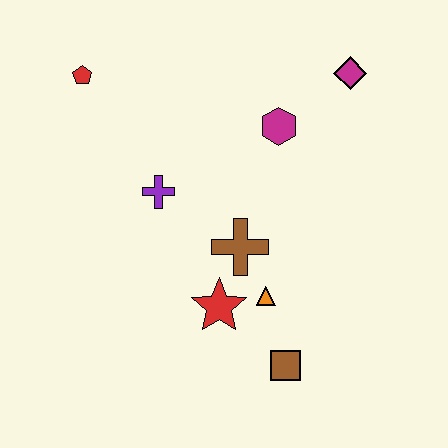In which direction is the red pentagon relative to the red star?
The red pentagon is above the red star.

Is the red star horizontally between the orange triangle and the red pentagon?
Yes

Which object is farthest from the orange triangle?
The red pentagon is farthest from the orange triangle.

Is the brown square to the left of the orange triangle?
No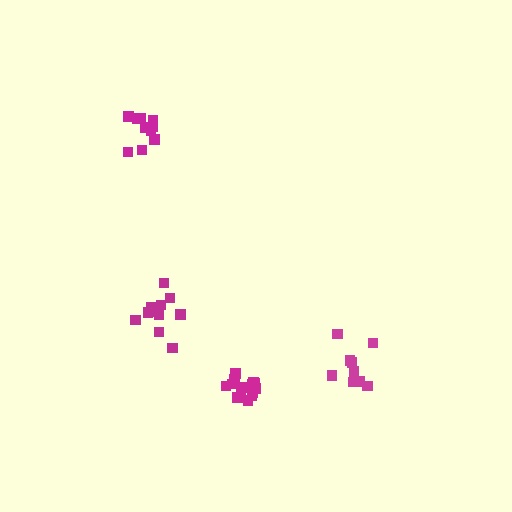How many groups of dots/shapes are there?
There are 4 groups.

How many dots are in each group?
Group 1: 10 dots, Group 2: 9 dots, Group 3: 11 dots, Group 4: 14 dots (44 total).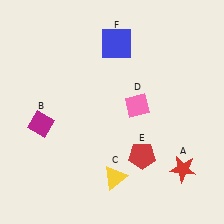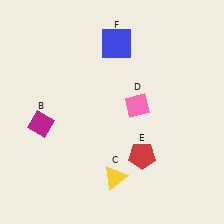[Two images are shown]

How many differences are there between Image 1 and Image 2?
There is 1 difference between the two images.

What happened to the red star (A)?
The red star (A) was removed in Image 2. It was in the bottom-right area of Image 1.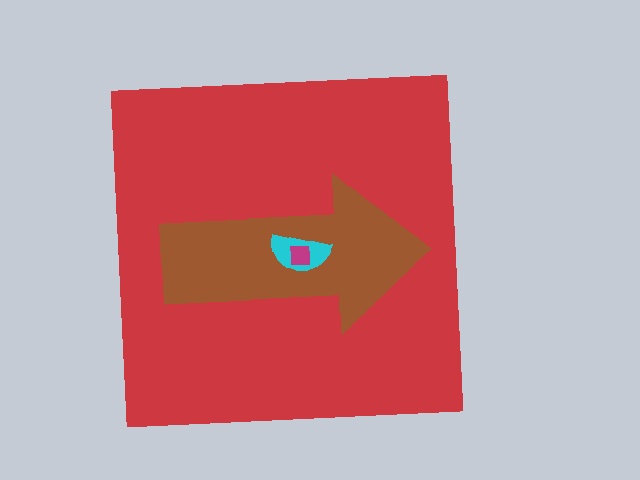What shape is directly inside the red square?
The brown arrow.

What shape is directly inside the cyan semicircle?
The magenta square.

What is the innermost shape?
The magenta square.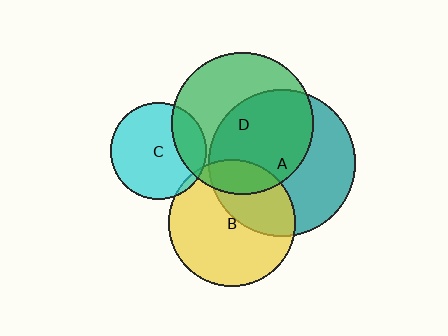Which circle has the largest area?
Circle A (teal).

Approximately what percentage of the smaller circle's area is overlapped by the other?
Approximately 5%.